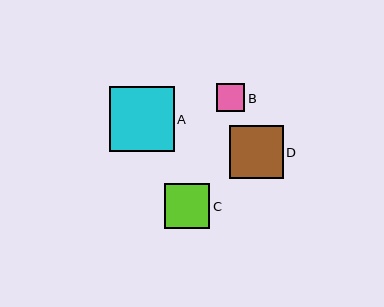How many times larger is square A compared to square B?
Square A is approximately 2.3 times the size of square B.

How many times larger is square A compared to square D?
Square A is approximately 1.2 times the size of square D.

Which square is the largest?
Square A is the largest with a size of approximately 65 pixels.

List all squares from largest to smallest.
From largest to smallest: A, D, C, B.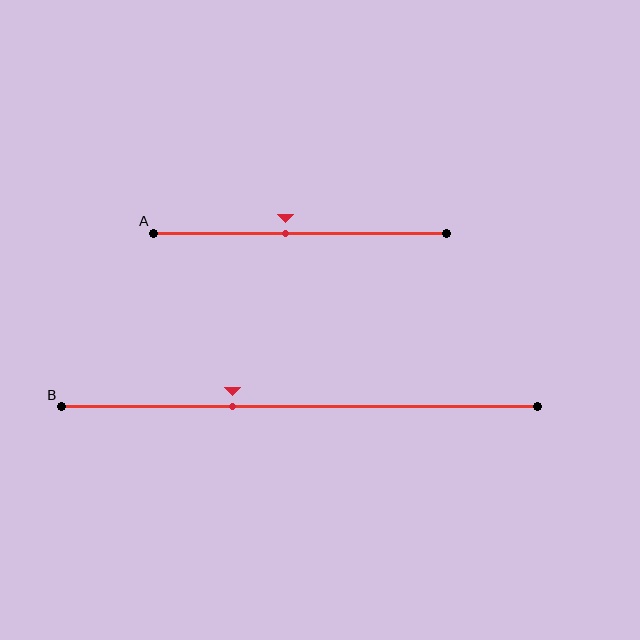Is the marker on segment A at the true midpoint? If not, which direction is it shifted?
No, the marker on segment A is shifted to the left by about 5% of the segment length.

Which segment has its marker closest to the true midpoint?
Segment A has its marker closest to the true midpoint.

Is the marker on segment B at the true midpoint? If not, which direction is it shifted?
No, the marker on segment B is shifted to the left by about 14% of the segment length.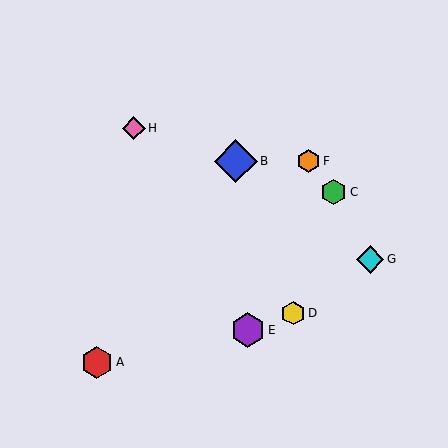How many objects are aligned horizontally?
2 objects (B, F) are aligned horizontally.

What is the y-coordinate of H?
Object H is at y≈128.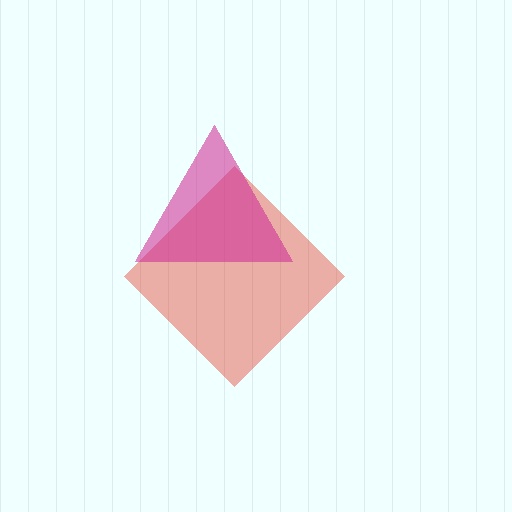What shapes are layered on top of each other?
The layered shapes are: a red diamond, a magenta triangle.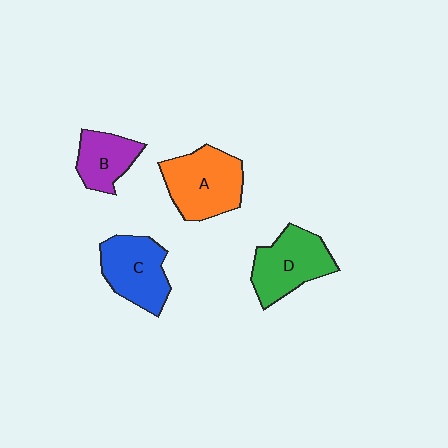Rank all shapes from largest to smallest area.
From largest to smallest: A (orange), D (green), C (blue), B (purple).